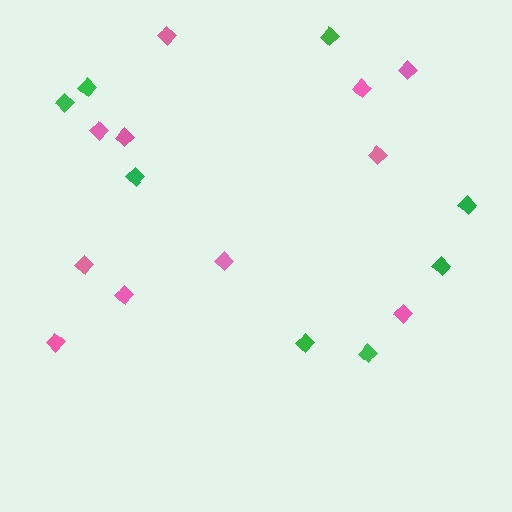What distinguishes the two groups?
There are 2 groups: one group of green diamonds (8) and one group of pink diamonds (11).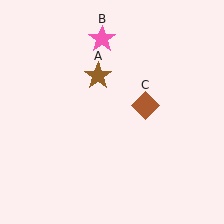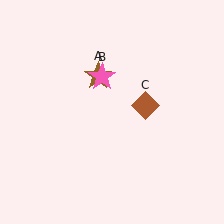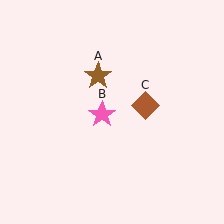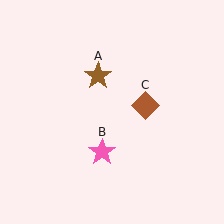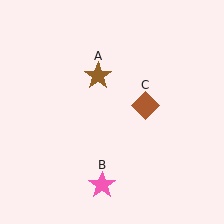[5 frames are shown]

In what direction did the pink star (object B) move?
The pink star (object B) moved down.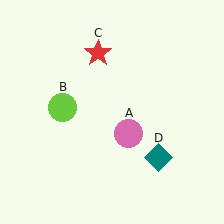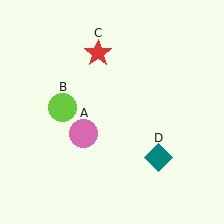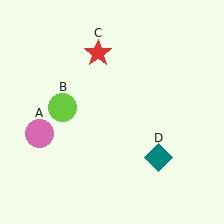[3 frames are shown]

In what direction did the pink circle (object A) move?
The pink circle (object A) moved left.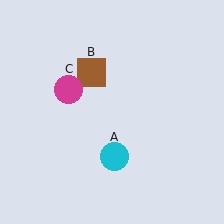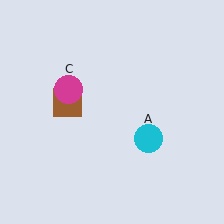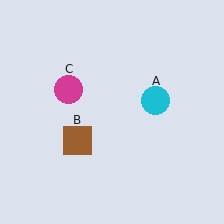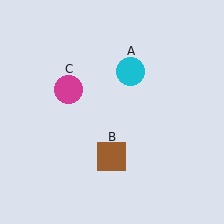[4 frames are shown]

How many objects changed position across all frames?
2 objects changed position: cyan circle (object A), brown square (object B).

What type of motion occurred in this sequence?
The cyan circle (object A), brown square (object B) rotated counterclockwise around the center of the scene.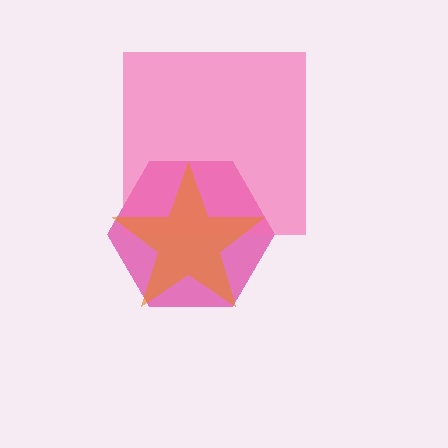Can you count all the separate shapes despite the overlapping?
Yes, there are 3 separate shapes.